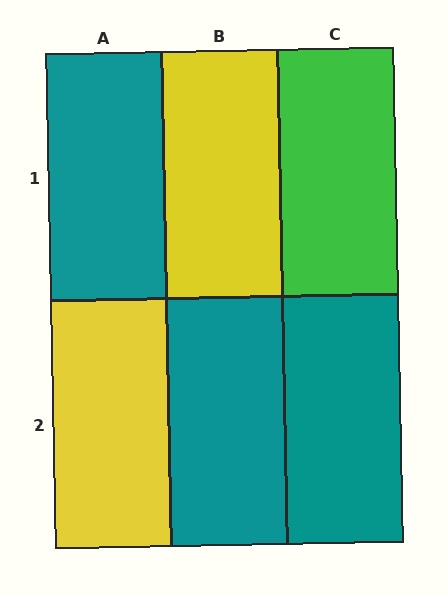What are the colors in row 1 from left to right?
Teal, yellow, green.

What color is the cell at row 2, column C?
Teal.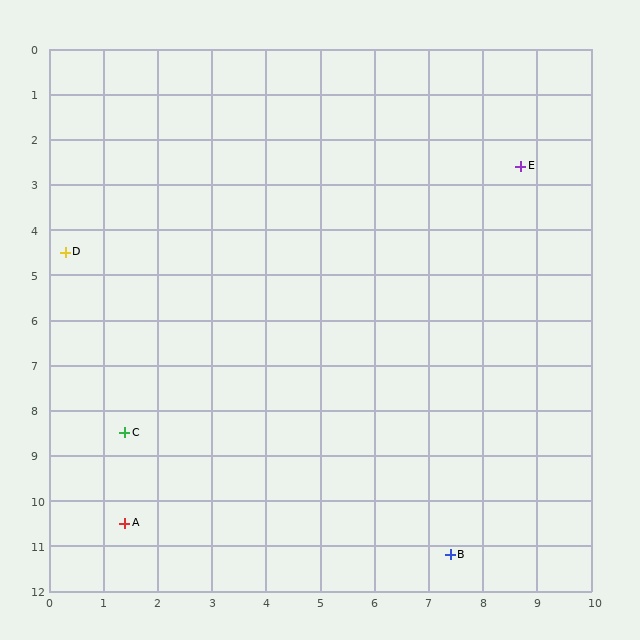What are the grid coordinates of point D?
Point D is at approximately (0.3, 4.5).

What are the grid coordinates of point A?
Point A is at approximately (1.4, 10.5).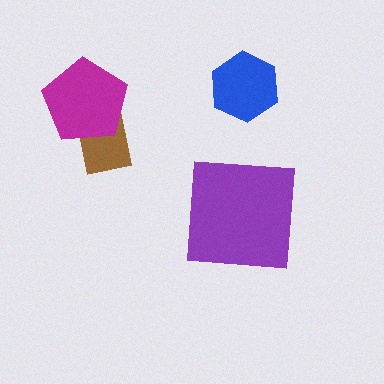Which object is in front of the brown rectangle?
The magenta pentagon is in front of the brown rectangle.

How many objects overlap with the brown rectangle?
1 object overlaps with the brown rectangle.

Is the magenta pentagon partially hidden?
No, no other shape covers it.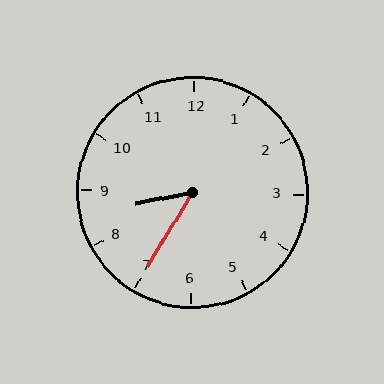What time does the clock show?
8:35.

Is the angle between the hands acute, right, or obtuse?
It is acute.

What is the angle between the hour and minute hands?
Approximately 48 degrees.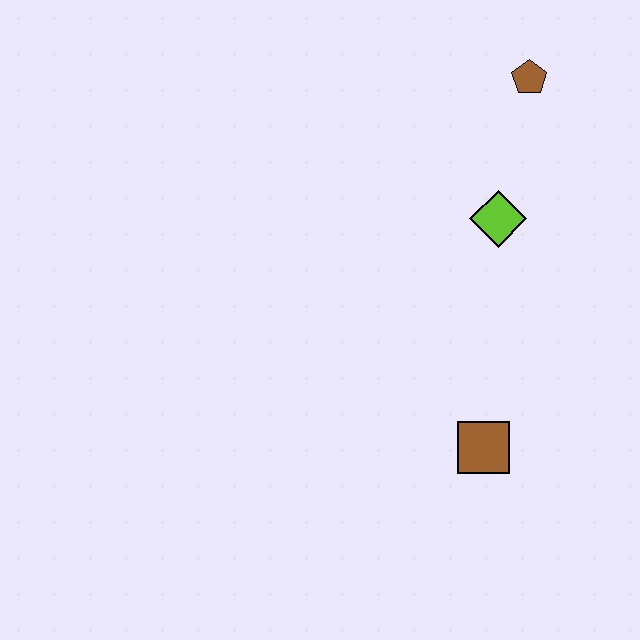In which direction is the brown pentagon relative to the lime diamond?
The brown pentagon is above the lime diamond.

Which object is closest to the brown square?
The lime diamond is closest to the brown square.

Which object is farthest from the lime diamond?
The brown square is farthest from the lime diamond.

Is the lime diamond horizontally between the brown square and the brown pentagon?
Yes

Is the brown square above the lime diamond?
No